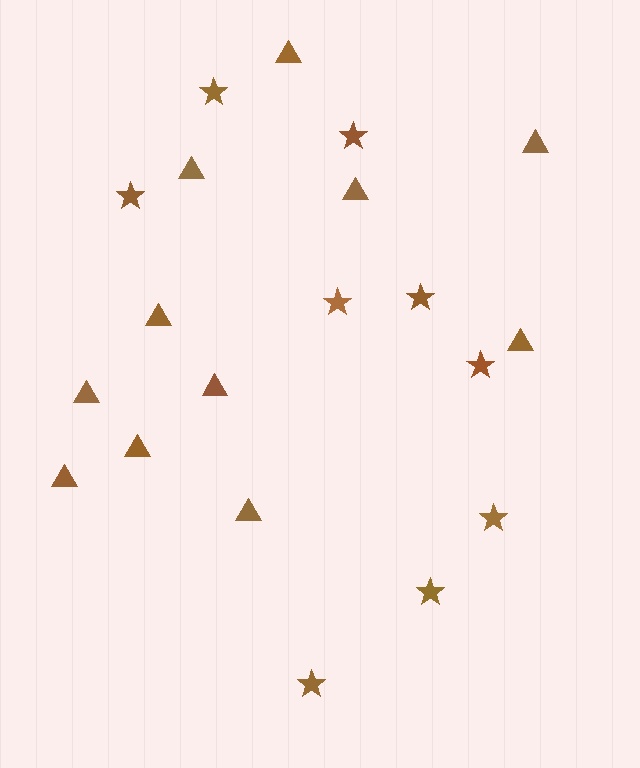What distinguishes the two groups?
There are 2 groups: one group of stars (9) and one group of triangles (11).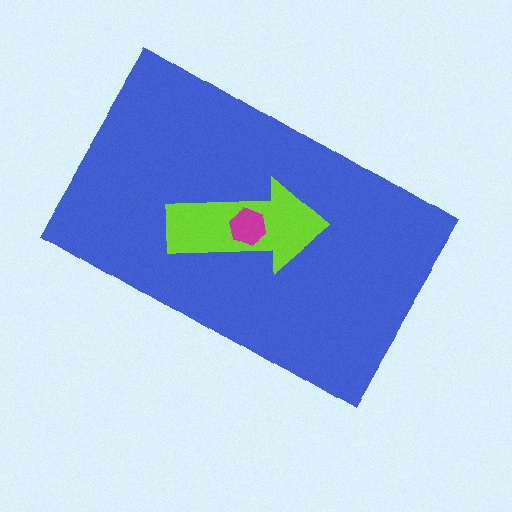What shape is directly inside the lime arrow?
The magenta hexagon.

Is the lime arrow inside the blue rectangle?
Yes.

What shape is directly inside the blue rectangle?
The lime arrow.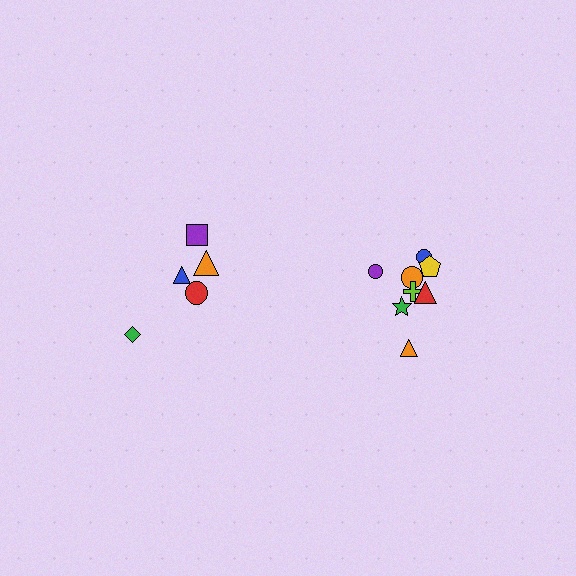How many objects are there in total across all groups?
There are 13 objects.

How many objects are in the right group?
There are 8 objects.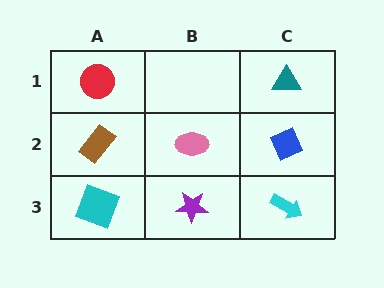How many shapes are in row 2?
3 shapes.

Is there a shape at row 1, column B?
No, that cell is empty.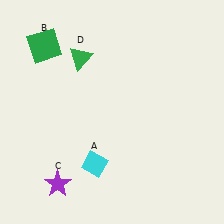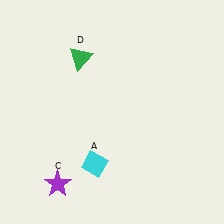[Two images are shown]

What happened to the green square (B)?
The green square (B) was removed in Image 2. It was in the top-left area of Image 1.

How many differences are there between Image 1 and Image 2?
There is 1 difference between the two images.